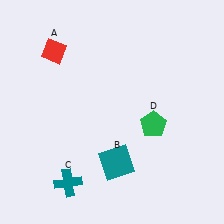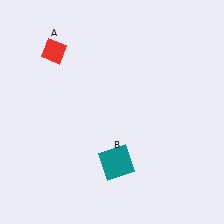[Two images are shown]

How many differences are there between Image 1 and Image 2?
There are 2 differences between the two images.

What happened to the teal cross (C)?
The teal cross (C) was removed in Image 2. It was in the bottom-left area of Image 1.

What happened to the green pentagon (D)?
The green pentagon (D) was removed in Image 2. It was in the bottom-right area of Image 1.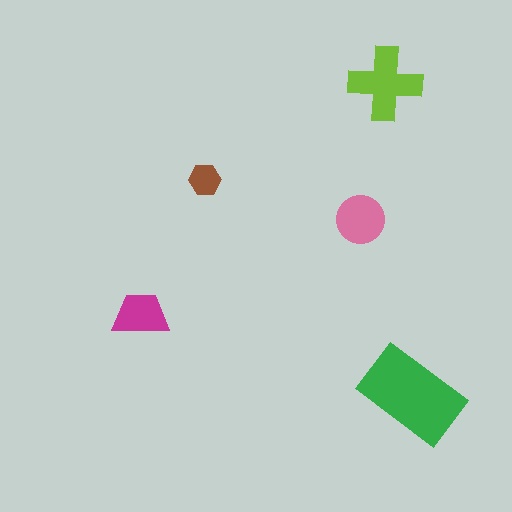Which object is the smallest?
The brown hexagon.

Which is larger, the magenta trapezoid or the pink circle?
The pink circle.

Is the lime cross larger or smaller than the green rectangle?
Smaller.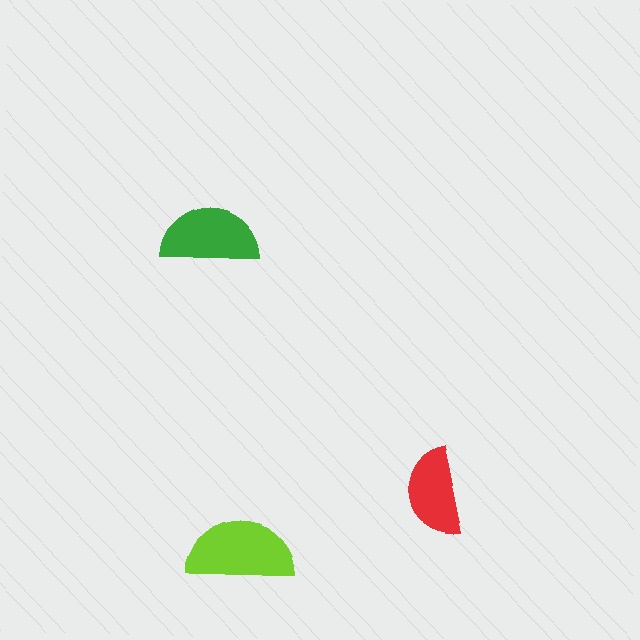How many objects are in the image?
There are 3 objects in the image.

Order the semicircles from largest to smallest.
the lime one, the green one, the red one.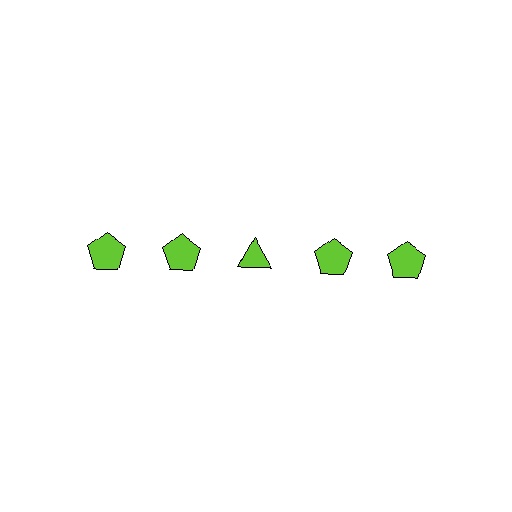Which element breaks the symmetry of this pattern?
The lime triangle in the top row, center column breaks the symmetry. All other shapes are lime pentagons.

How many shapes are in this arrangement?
There are 5 shapes arranged in a grid pattern.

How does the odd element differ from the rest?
It has a different shape: triangle instead of pentagon.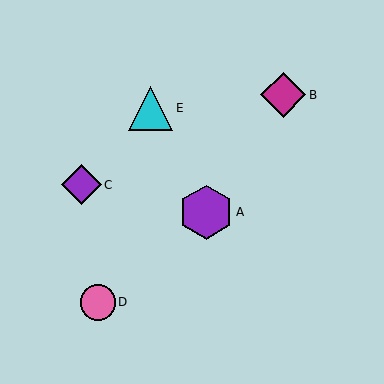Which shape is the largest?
The purple hexagon (labeled A) is the largest.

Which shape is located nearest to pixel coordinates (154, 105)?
The cyan triangle (labeled E) at (151, 108) is nearest to that location.